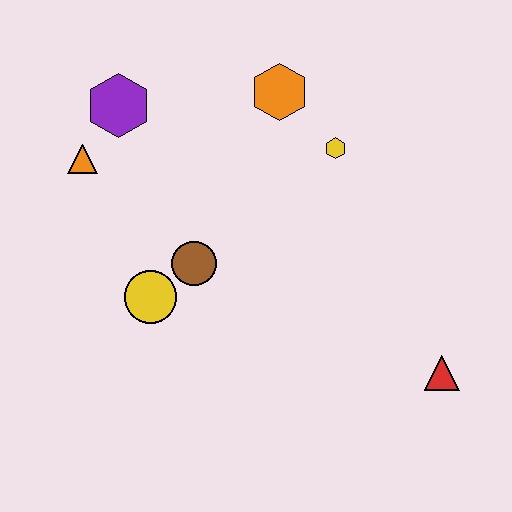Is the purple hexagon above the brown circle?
Yes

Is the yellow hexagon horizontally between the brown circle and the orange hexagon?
No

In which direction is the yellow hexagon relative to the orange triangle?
The yellow hexagon is to the right of the orange triangle.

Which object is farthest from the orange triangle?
The red triangle is farthest from the orange triangle.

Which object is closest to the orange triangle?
The purple hexagon is closest to the orange triangle.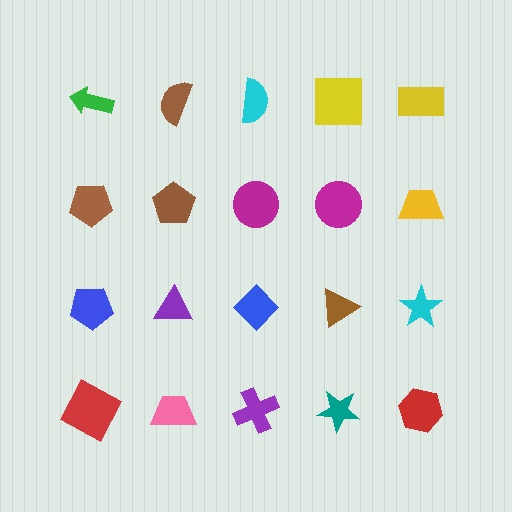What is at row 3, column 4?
A brown triangle.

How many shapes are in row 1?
5 shapes.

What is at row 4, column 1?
A red square.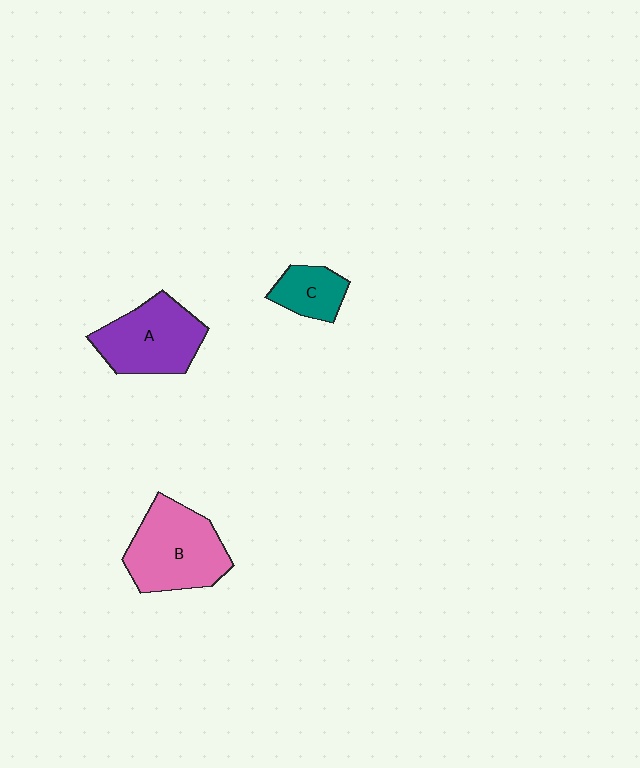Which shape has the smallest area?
Shape C (teal).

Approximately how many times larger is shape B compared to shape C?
Approximately 2.2 times.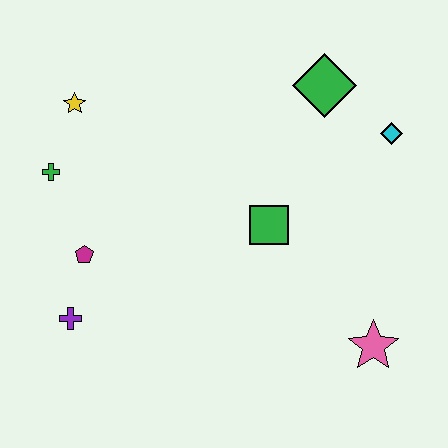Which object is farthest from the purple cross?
The cyan diamond is farthest from the purple cross.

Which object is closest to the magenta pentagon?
The purple cross is closest to the magenta pentagon.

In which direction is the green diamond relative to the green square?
The green diamond is above the green square.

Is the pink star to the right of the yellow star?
Yes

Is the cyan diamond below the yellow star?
Yes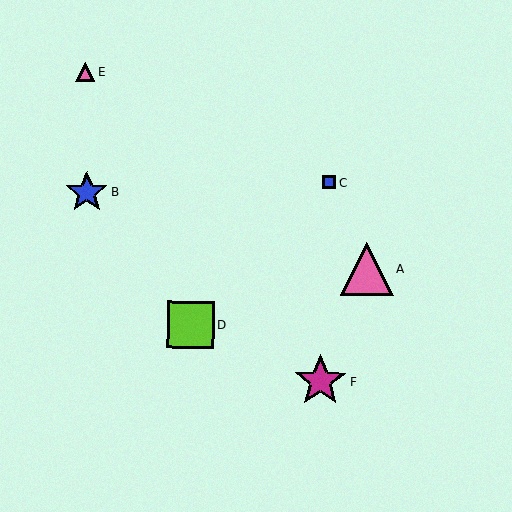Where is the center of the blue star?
The center of the blue star is at (87, 192).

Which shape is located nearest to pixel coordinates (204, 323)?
The lime square (labeled D) at (191, 325) is nearest to that location.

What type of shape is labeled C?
Shape C is a blue square.